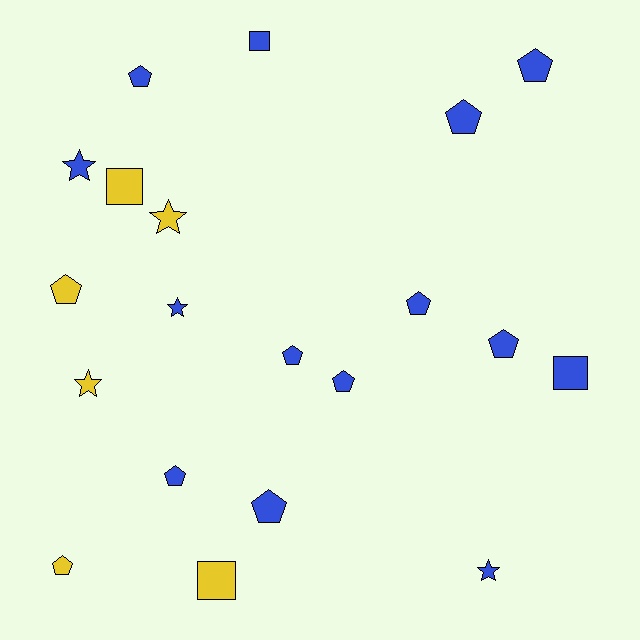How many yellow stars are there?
There are 2 yellow stars.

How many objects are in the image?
There are 20 objects.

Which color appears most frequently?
Blue, with 14 objects.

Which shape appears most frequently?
Pentagon, with 11 objects.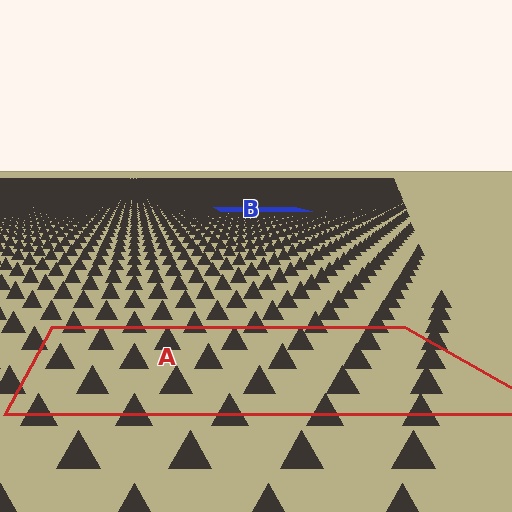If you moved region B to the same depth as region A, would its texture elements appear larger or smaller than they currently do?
They would appear larger. At a closer depth, the same texture elements are projected at a bigger on-screen size.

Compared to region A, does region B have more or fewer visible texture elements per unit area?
Region B has more texture elements per unit area — they are packed more densely because it is farther away.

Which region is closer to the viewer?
Region A is closer. The texture elements there are larger and more spread out.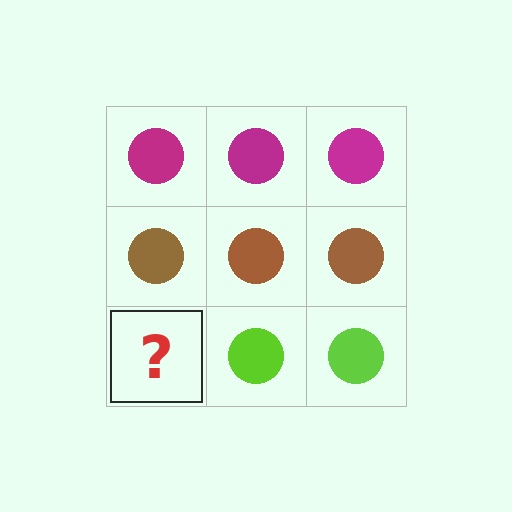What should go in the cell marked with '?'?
The missing cell should contain a lime circle.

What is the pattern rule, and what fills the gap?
The rule is that each row has a consistent color. The gap should be filled with a lime circle.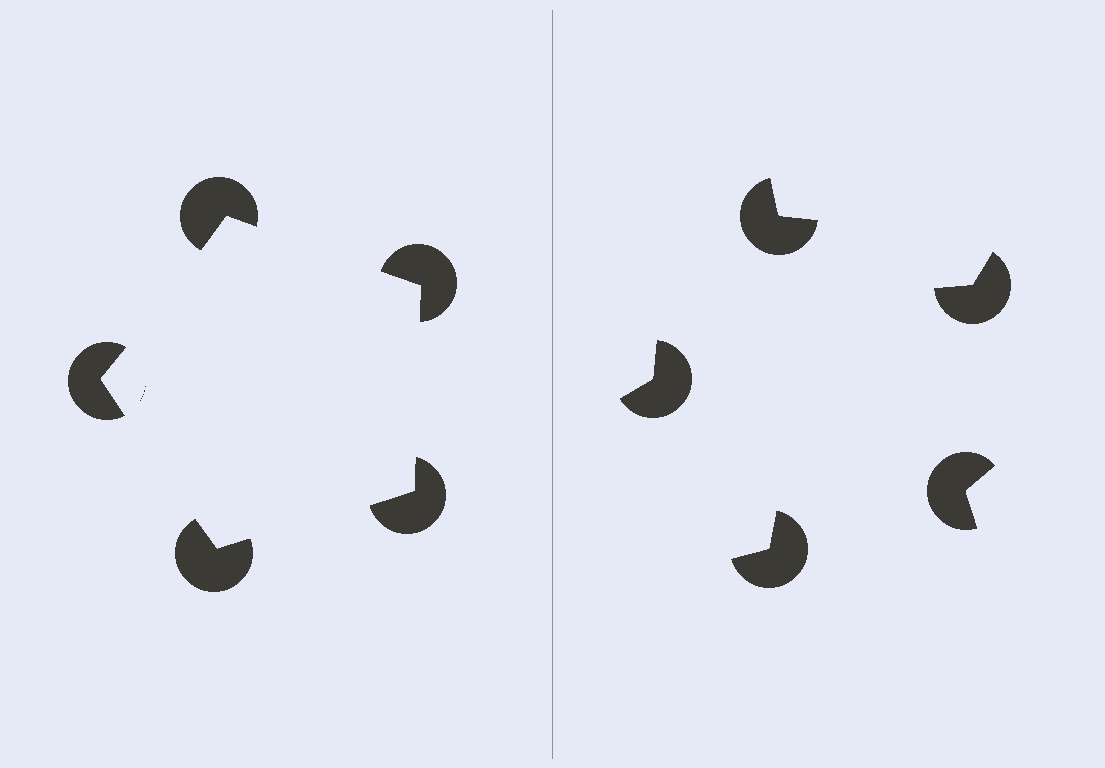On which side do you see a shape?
An illusory pentagon appears on the left side. On the right side the wedge cuts are rotated, so no coherent shape forms.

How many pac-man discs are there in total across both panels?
10 — 5 on each side.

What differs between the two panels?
The pac-man discs are positioned identically on both sides; only the wedge orientations differ. On the left they align to a pentagon; on the right they are misaligned.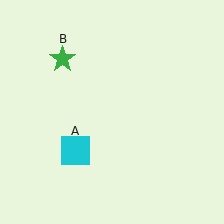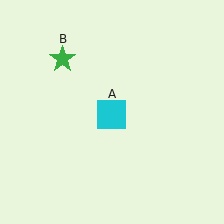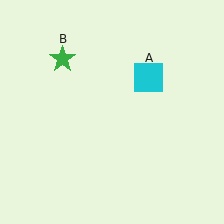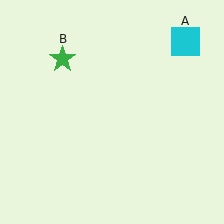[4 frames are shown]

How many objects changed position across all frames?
1 object changed position: cyan square (object A).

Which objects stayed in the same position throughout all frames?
Green star (object B) remained stationary.